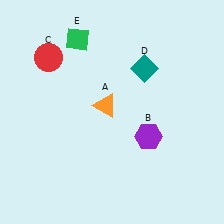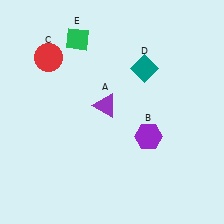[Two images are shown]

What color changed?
The triangle (A) changed from orange in Image 1 to purple in Image 2.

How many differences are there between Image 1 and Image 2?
There is 1 difference between the two images.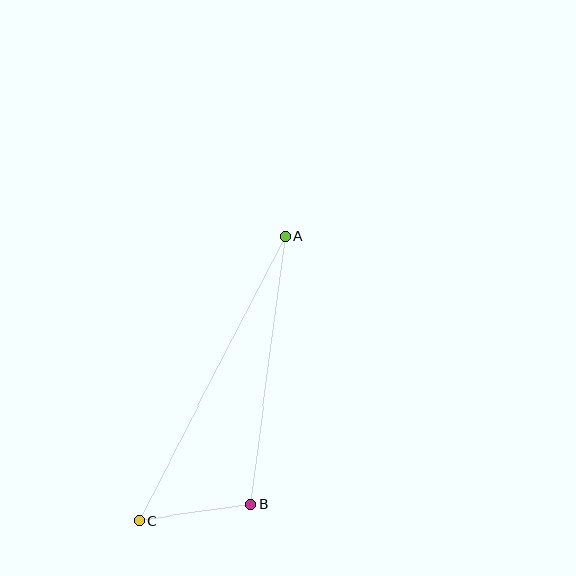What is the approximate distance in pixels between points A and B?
The distance between A and B is approximately 271 pixels.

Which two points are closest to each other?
Points B and C are closest to each other.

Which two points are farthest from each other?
Points A and C are farthest from each other.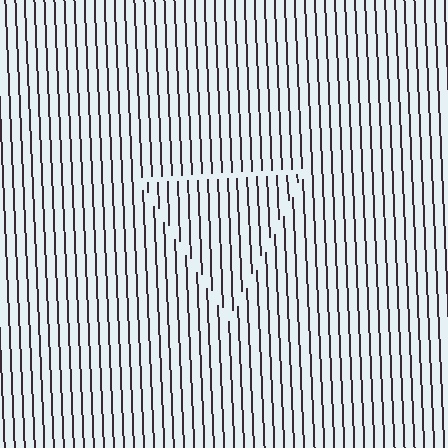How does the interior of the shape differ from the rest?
The interior of the shape contains the same grating, shifted by half a period — the contour is defined by the phase discontinuity where line-ends from the inner and outer gratings abut.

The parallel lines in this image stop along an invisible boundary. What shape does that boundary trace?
An illusory triangle. The interior of the shape contains the same grating, shifted by half a period — the contour is defined by the phase discontinuity where line-ends from the inner and outer gratings abut.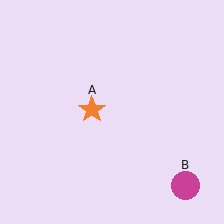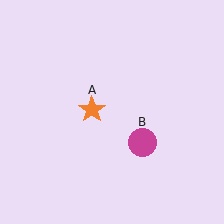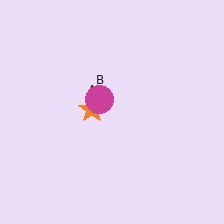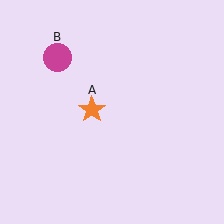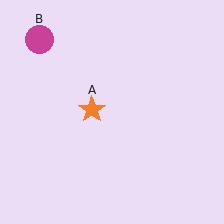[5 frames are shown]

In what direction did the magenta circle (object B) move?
The magenta circle (object B) moved up and to the left.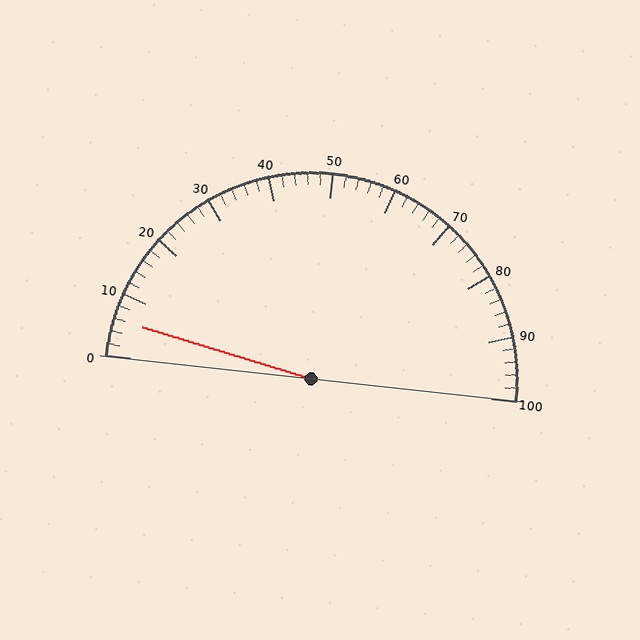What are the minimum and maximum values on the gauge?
The gauge ranges from 0 to 100.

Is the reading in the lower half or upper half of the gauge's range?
The reading is in the lower half of the range (0 to 100).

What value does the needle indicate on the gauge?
The needle indicates approximately 6.